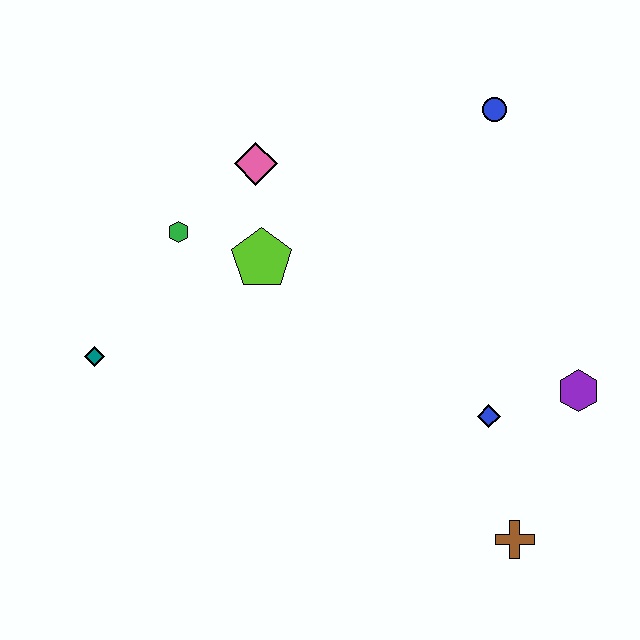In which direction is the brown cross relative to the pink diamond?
The brown cross is below the pink diamond.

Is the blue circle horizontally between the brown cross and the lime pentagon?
Yes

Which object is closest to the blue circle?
The pink diamond is closest to the blue circle.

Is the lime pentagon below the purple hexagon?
No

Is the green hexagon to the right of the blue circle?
No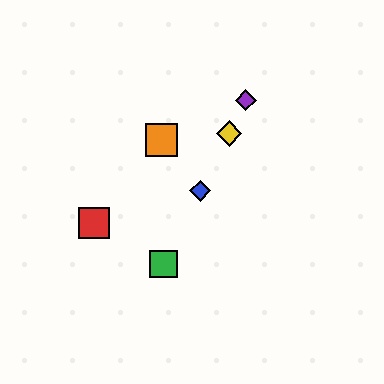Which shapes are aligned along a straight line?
The blue diamond, the green square, the yellow diamond, the purple diamond are aligned along a straight line.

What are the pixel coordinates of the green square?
The green square is at (164, 264).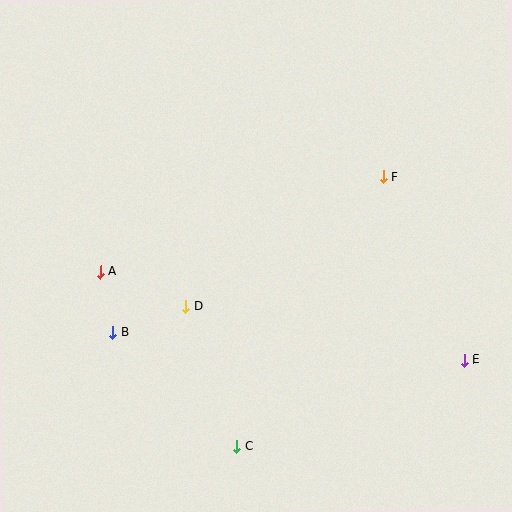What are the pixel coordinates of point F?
Point F is at (383, 177).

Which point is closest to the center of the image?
Point D at (186, 306) is closest to the center.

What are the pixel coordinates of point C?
Point C is at (237, 447).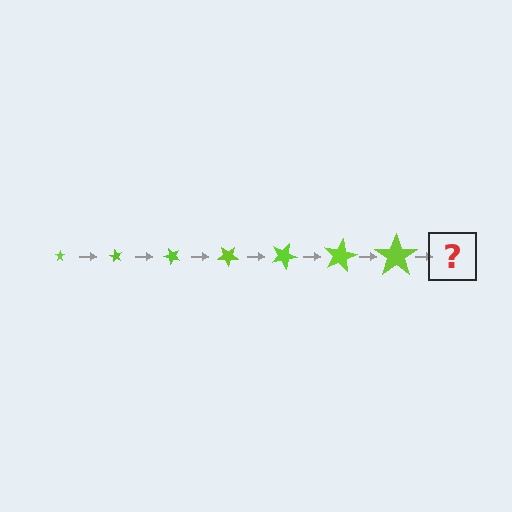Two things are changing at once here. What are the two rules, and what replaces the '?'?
The two rules are that the star grows larger each step and it rotates 60 degrees each step. The '?' should be a star, larger than the previous one and rotated 420 degrees from the start.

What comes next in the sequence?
The next element should be a star, larger than the previous one and rotated 420 degrees from the start.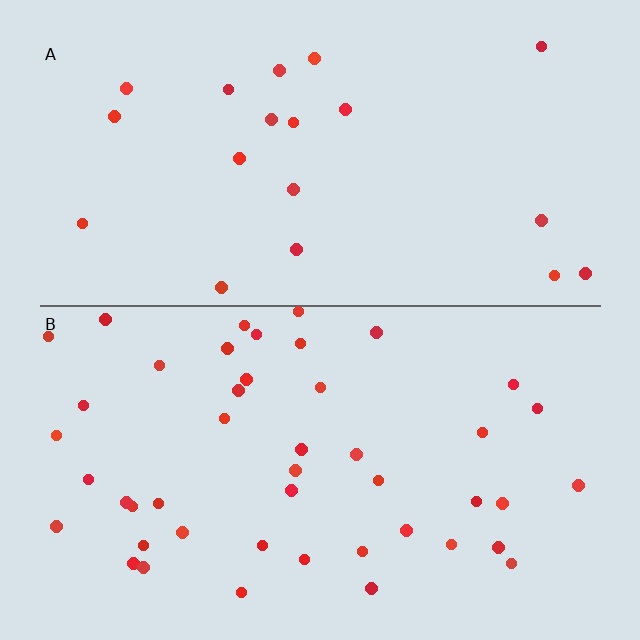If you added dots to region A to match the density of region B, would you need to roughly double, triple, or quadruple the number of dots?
Approximately double.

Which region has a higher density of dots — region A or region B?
B (the bottom).